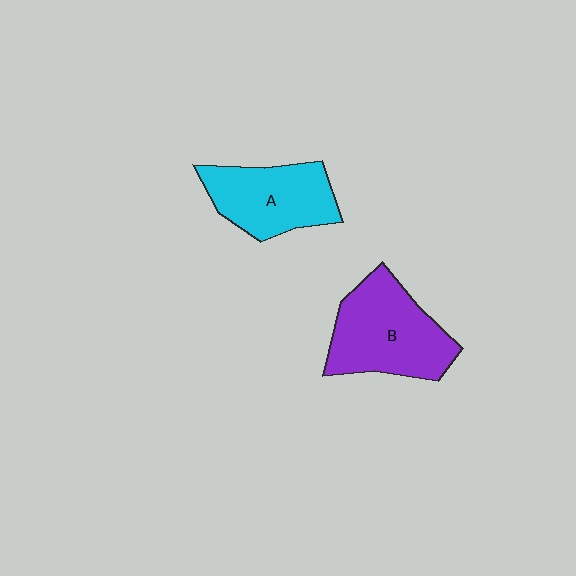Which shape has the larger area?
Shape B (purple).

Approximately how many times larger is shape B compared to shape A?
Approximately 1.2 times.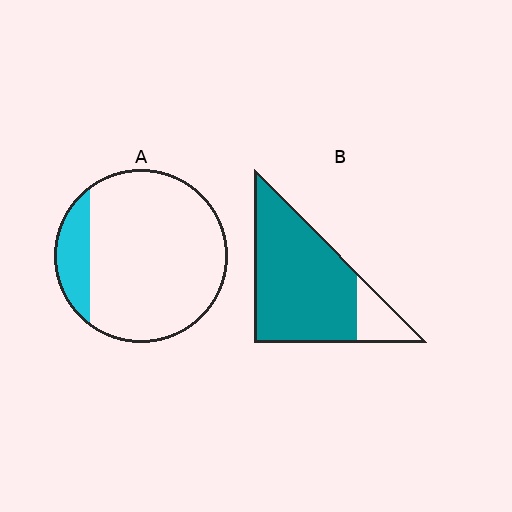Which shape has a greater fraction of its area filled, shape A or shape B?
Shape B.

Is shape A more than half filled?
No.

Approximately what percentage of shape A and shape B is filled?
A is approximately 15% and B is approximately 85%.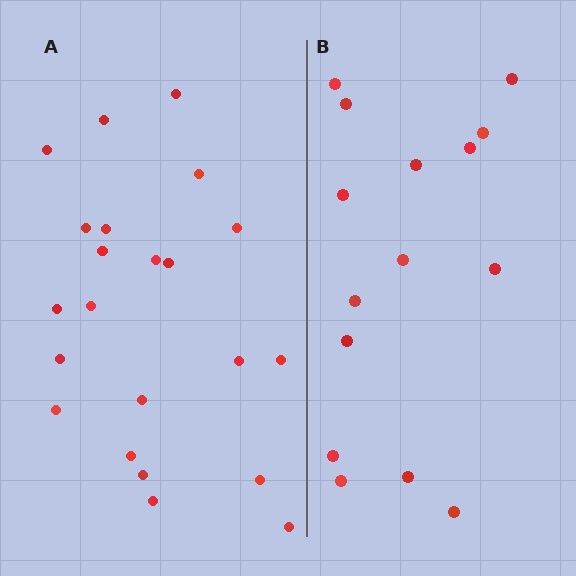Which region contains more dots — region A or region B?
Region A (the left region) has more dots.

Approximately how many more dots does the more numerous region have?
Region A has roughly 8 or so more dots than region B.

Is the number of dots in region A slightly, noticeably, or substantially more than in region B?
Region A has substantially more. The ratio is roughly 1.5 to 1.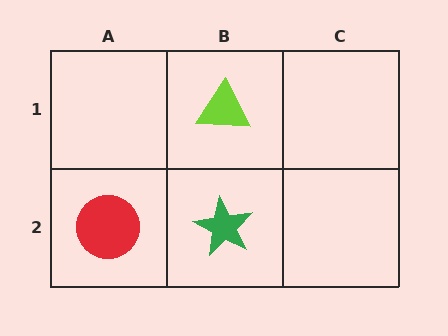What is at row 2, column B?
A green star.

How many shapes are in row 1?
1 shape.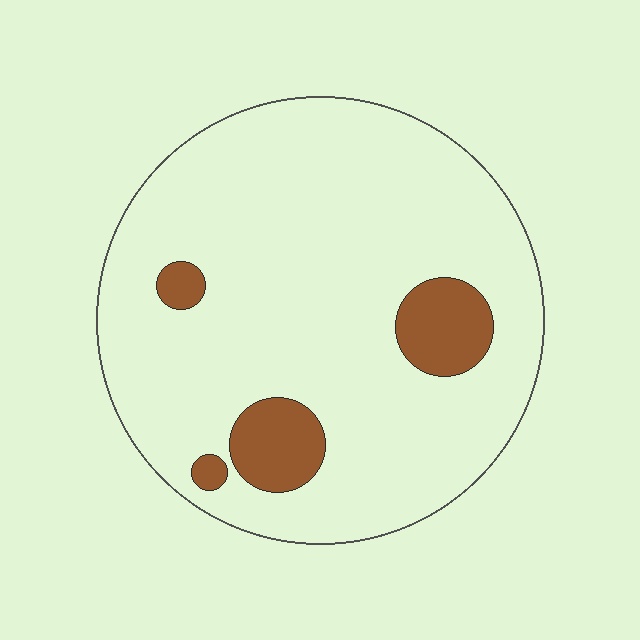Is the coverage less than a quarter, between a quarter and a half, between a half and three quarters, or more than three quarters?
Less than a quarter.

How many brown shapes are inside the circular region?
4.